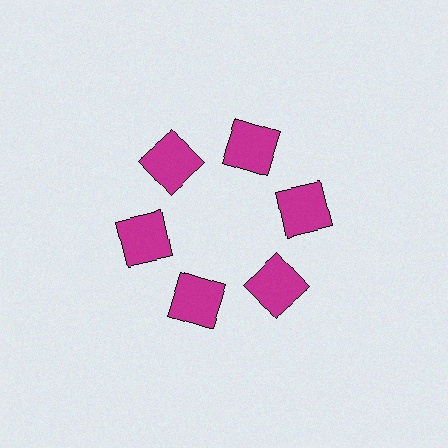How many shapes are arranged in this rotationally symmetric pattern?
There are 6 shapes, arranged in 6 groups of 1.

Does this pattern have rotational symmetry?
Yes, this pattern has 6-fold rotational symmetry. It looks the same after rotating 60 degrees around the center.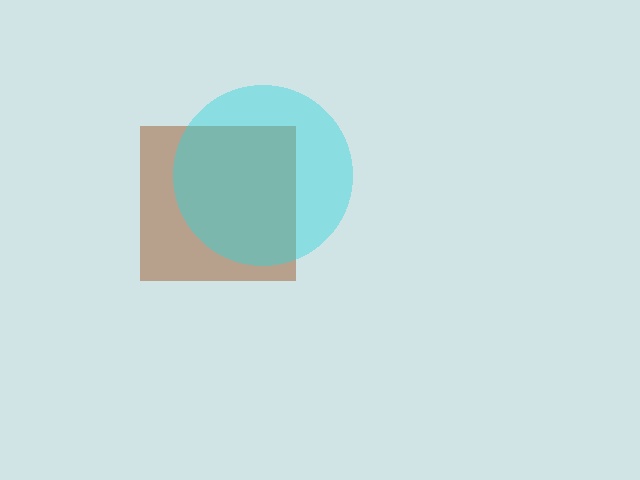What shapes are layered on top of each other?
The layered shapes are: a brown square, a cyan circle.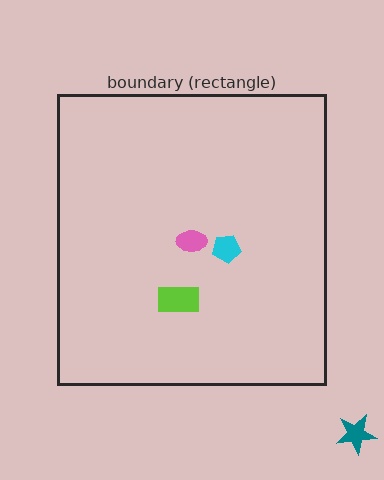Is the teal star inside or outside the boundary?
Outside.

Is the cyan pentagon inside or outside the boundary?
Inside.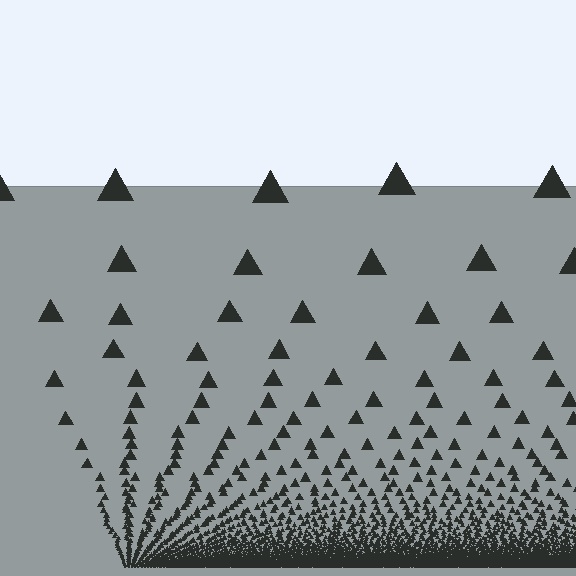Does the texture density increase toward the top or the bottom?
Density increases toward the bottom.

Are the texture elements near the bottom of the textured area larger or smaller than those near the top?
Smaller. The gradient is inverted — elements near the bottom are smaller and denser.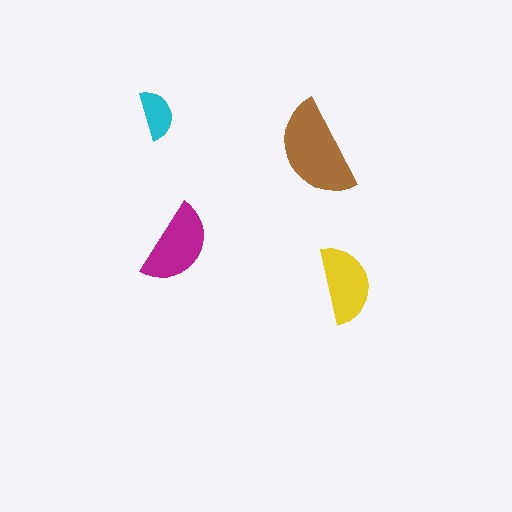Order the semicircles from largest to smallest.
the brown one, the magenta one, the yellow one, the cyan one.